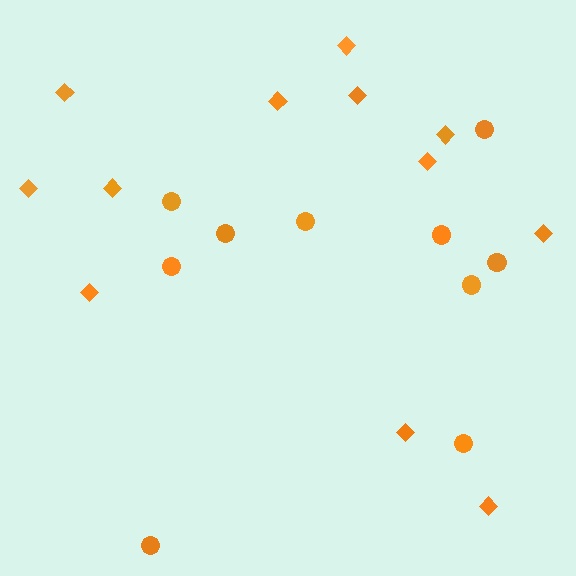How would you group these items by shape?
There are 2 groups: one group of diamonds (12) and one group of circles (10).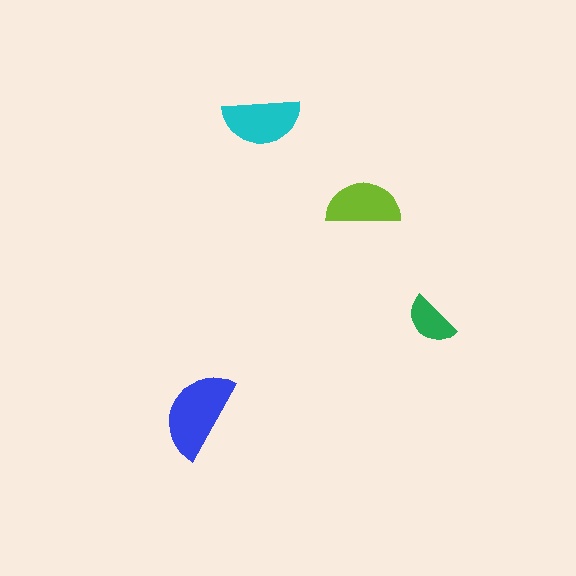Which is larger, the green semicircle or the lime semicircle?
The lime one.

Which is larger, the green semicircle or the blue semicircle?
The blue one.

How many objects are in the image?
There are 4 objects in the image.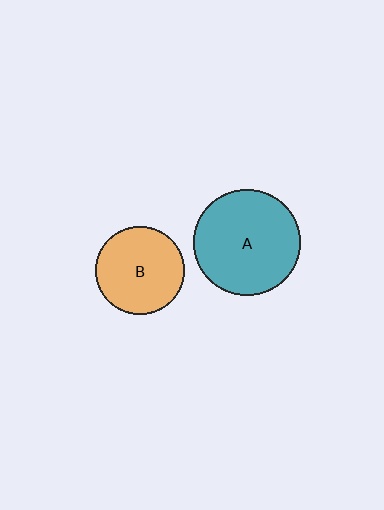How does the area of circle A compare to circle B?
Approximately 1.5 times.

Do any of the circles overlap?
No, none of the circles overlap.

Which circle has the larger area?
Circle A (teal).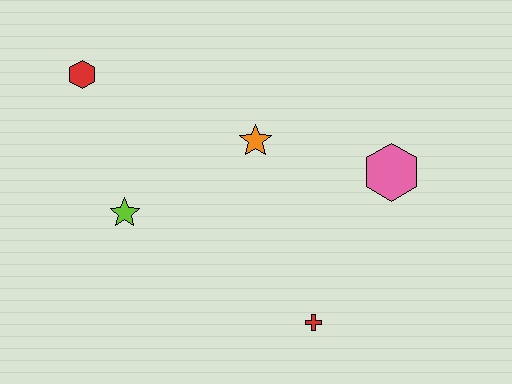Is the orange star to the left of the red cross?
Yes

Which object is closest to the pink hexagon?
The orange star is closest to the pink hexagon.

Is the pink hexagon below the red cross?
No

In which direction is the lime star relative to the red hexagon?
The lime star is below the red hexagon.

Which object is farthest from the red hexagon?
The red cross is farthest from the red hexagon.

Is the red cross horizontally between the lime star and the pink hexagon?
Yes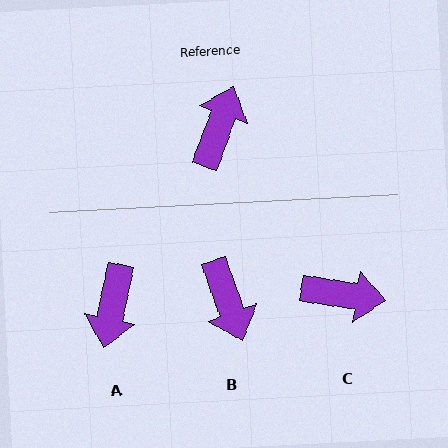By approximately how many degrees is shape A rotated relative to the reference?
Approximately 172 degrees clockwise.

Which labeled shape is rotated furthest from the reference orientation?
A, about 172 degrees away.